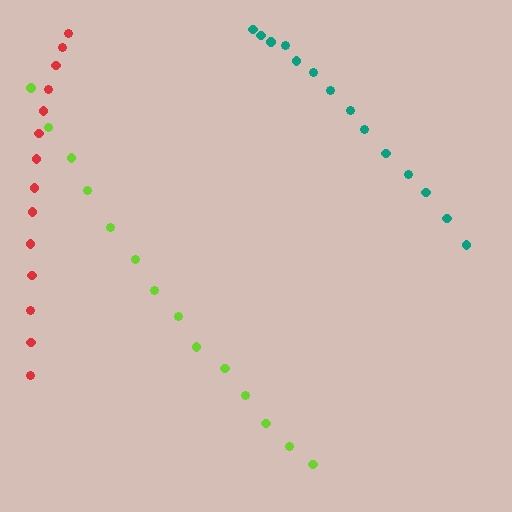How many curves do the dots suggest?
There are 3 distinct paths.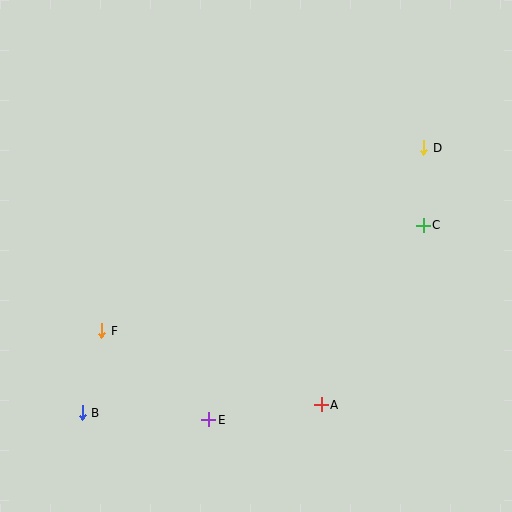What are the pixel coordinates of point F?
Point F is at (102, 331).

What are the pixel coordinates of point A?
Point A is at (321, 405).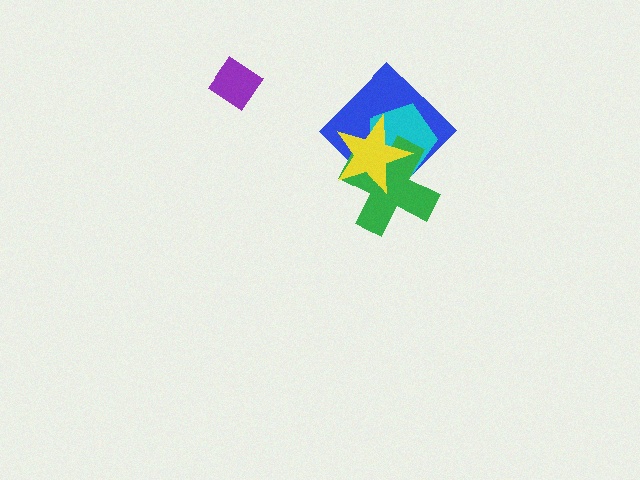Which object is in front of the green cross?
The yellow star is in front of the green cross.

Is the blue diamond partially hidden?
Yes, it is partially covered by another shape.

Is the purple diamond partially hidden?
No, no other shape covers it.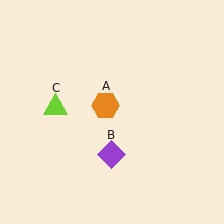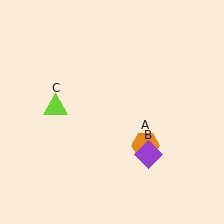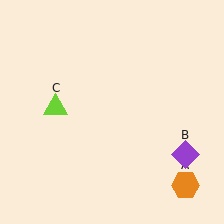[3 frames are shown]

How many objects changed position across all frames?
2 objects changed position: orange hexagon (object A), purple diamond (object B).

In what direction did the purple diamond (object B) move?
The purple diamond (object B) moved right.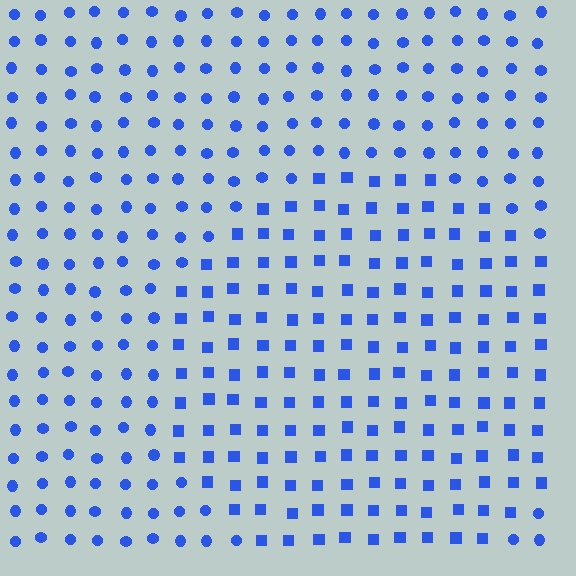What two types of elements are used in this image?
The image uses squares inside the circle region and circles outside it.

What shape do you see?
I see a circle.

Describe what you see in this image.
The image is filled with small blue elements arranged in a uniform grid. A circle-shaped region contains squares, while the surrounding area contains circles. The boundary is defined purely by the change in element shape.